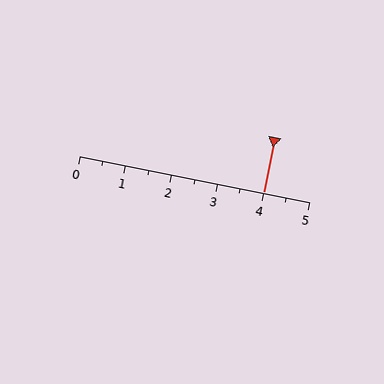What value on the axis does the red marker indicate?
The marker indicates approximately 4.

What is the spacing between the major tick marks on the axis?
The major ticks are spaced 1 apart.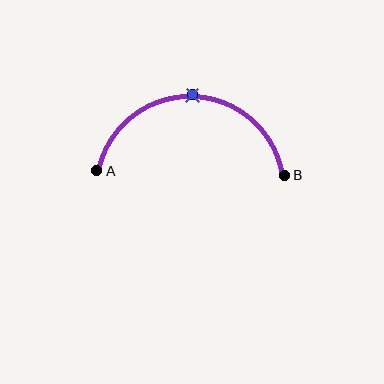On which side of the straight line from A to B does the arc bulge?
The arc bulges above the straight line connecting A and B.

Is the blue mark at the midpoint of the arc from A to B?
Yes. The blue mark lies on the arc at equal arc-length from both A and B — it is the arc midpoint.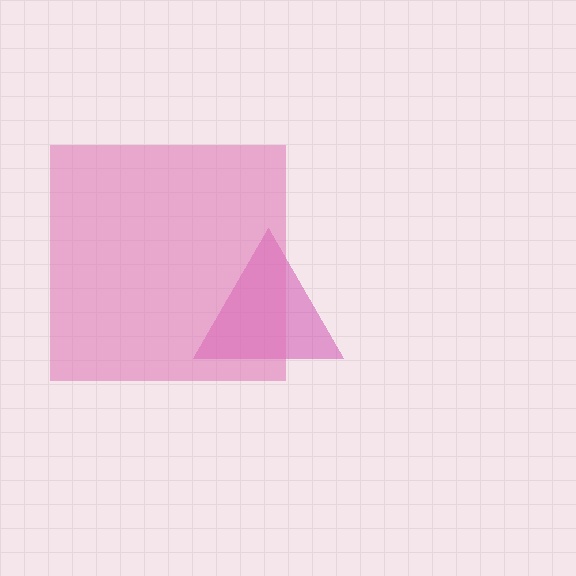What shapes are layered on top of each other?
The layered shapes are: a magenta triangle, a pink square.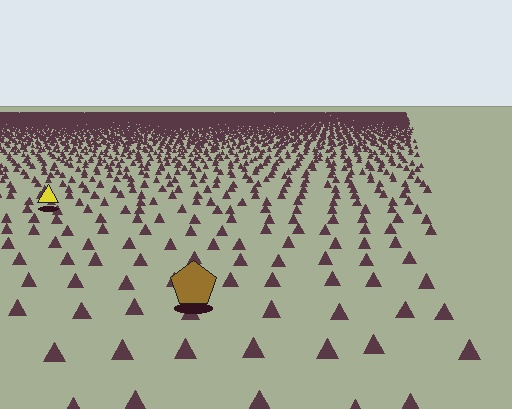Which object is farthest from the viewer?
The yellow triangle is farthest from the viewer. It appears smaller and the ground texture around it is denser.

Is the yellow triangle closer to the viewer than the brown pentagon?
No. The brown pentagon is closer — you can tell from the texture gradient: the ground texture is coarser near it.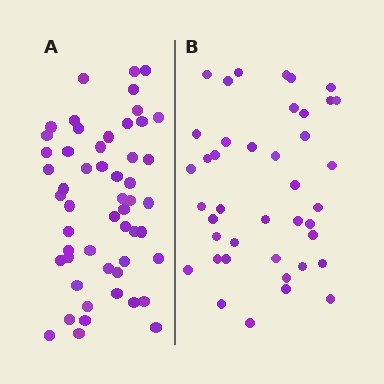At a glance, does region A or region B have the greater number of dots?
Region A (the left region) has more dots.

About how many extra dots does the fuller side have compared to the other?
Region A has roughly 12 or so more dots than region B.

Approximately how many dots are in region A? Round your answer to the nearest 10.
About 50 dots. (The exact count is 53, which rounds to 50.)